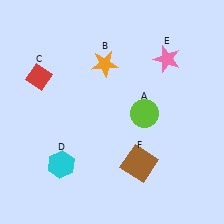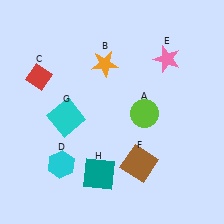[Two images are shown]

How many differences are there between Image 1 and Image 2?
There are 2 differences between the two images.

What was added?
A cyan square (G), a teal square (H) were added in Image 2.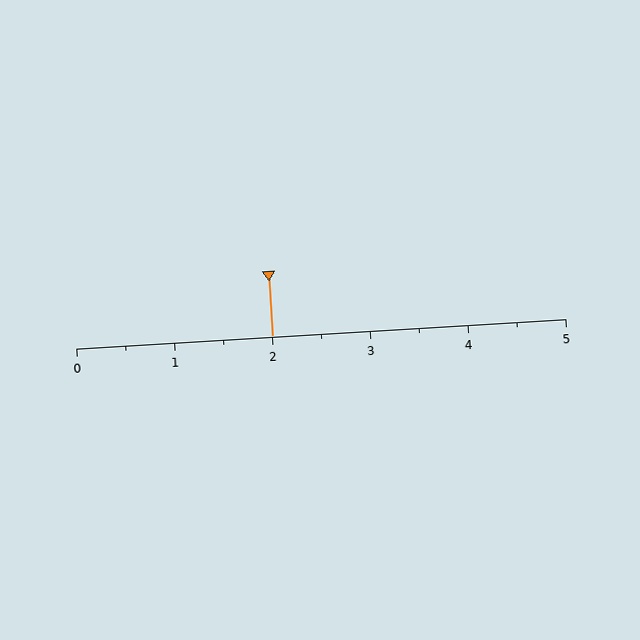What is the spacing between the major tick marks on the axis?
The major ticks are spaced 1 apart.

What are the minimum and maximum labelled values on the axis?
The axis runs from 0 to 5.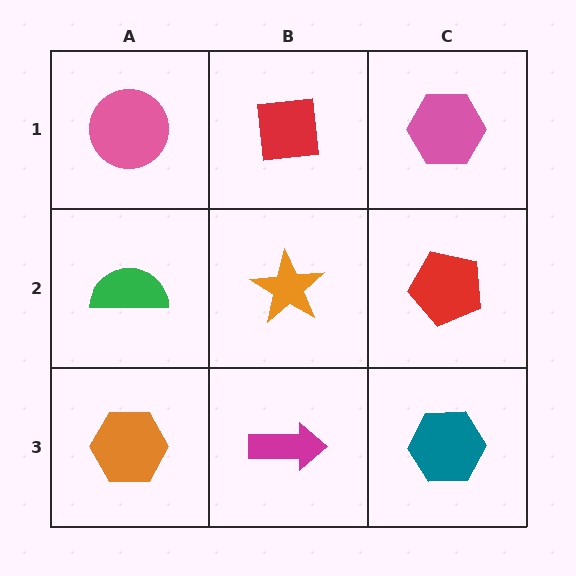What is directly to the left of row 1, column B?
A pink circle.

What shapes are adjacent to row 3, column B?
An orange star (row 2, column B), an orange hexagon (row 3, column A), a teal hexagon (row 3, column C).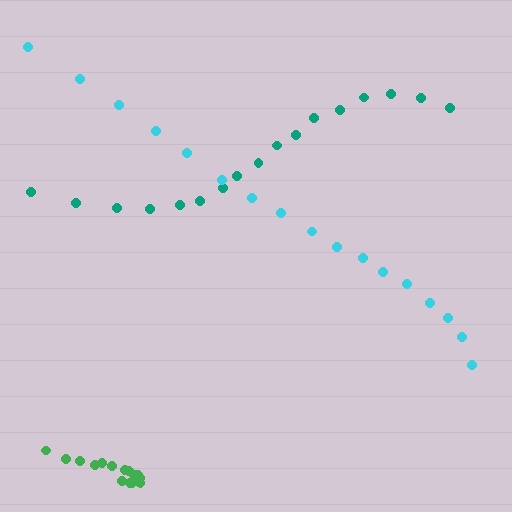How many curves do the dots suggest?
There are 3 distinct paths.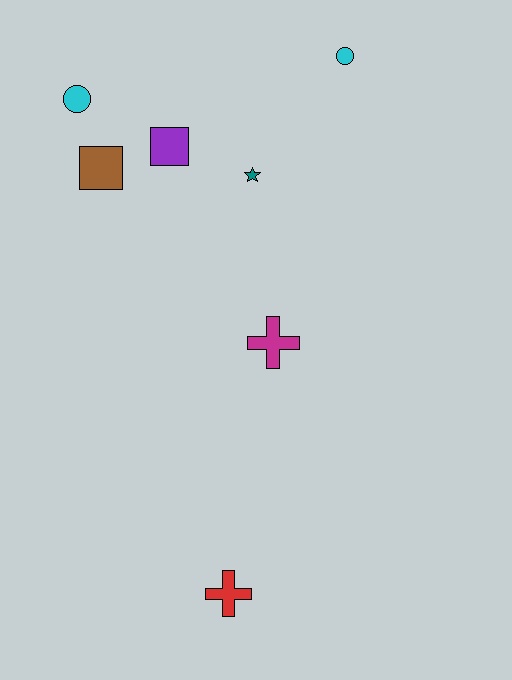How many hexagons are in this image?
There are no hexagons.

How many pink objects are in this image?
There are no pink objects.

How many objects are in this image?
There are 7 objects.